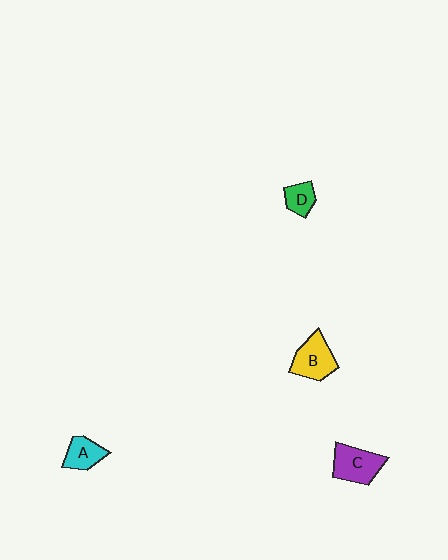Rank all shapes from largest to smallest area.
From largest to smallest: C (purple), B (yellow), A (cyan), D (green).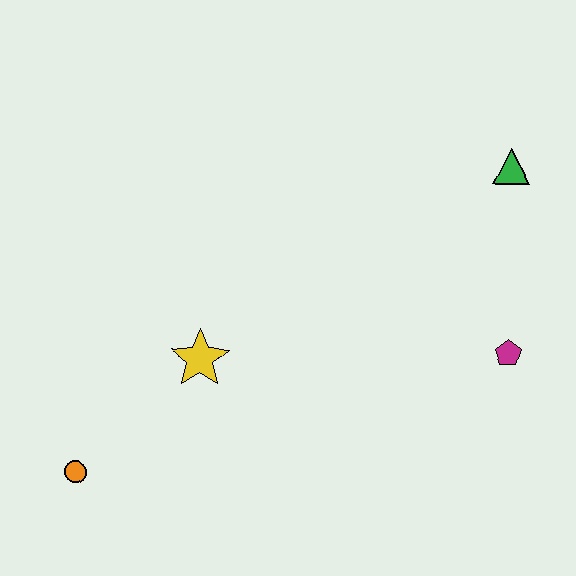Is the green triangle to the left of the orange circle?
No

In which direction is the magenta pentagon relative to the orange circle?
The magenta pentagon is to the right of the orange circle.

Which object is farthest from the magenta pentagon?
The orange circle is farthest from the magenta pentagon.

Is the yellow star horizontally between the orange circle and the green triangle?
Yes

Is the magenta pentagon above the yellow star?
Yes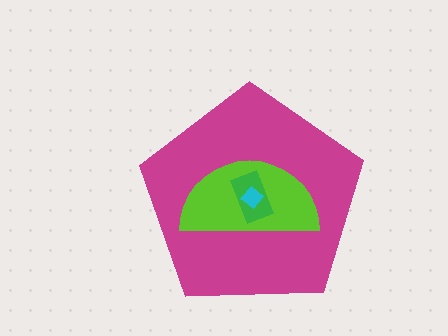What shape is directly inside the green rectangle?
The cyan diamond.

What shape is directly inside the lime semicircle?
The green rectangle.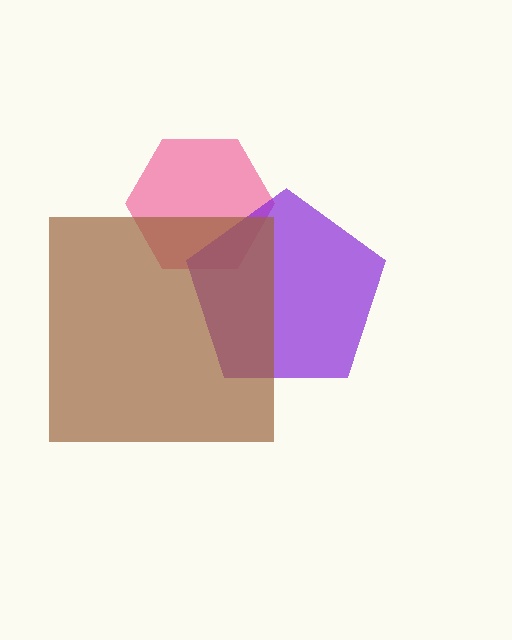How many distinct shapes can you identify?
There are 3 distinct shapes: a pink hexagon, a purple pentagon, a brown square.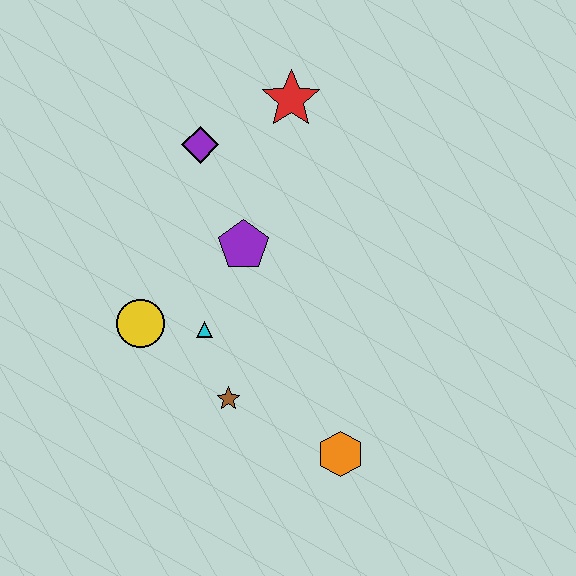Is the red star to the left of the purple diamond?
No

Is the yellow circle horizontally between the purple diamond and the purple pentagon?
No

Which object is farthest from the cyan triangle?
The red star is farthest from the cyan triangle.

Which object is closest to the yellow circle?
The cyan triangle is closest to the yellow circle.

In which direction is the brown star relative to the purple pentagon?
The brown star is below the purple pentagon.